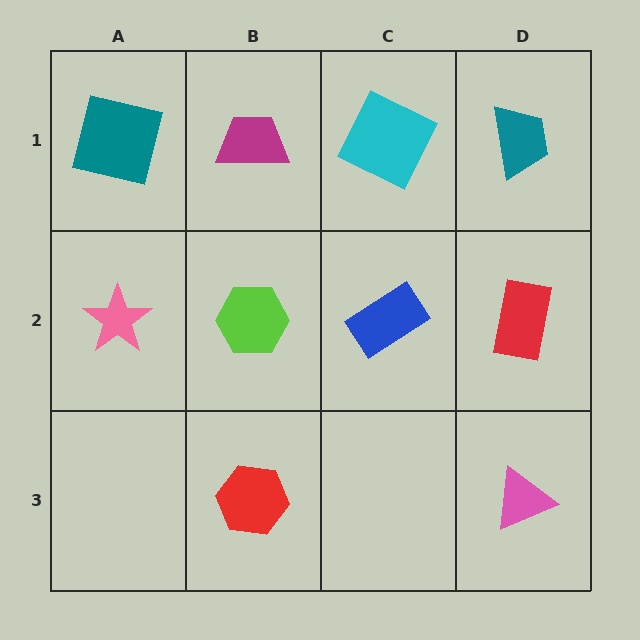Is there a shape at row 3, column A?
No, that cell is empty.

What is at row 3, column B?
A red hexagon.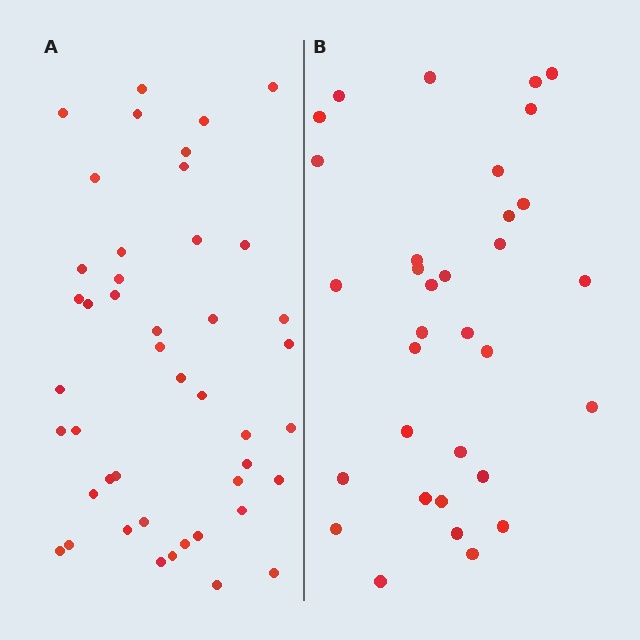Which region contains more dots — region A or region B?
Region A (the left region) has more dots.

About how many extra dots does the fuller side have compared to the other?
Region A has roughly 12 or so more dots than region B.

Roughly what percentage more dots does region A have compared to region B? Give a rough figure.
About 35% more.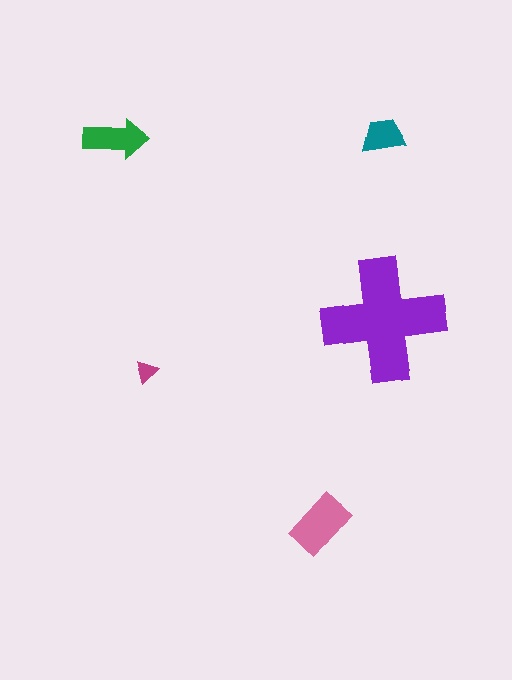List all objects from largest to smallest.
The purple cross, the pink rectangle, the green arrow, the teal trapezoid, the magenta triangle.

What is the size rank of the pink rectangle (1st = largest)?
2nd.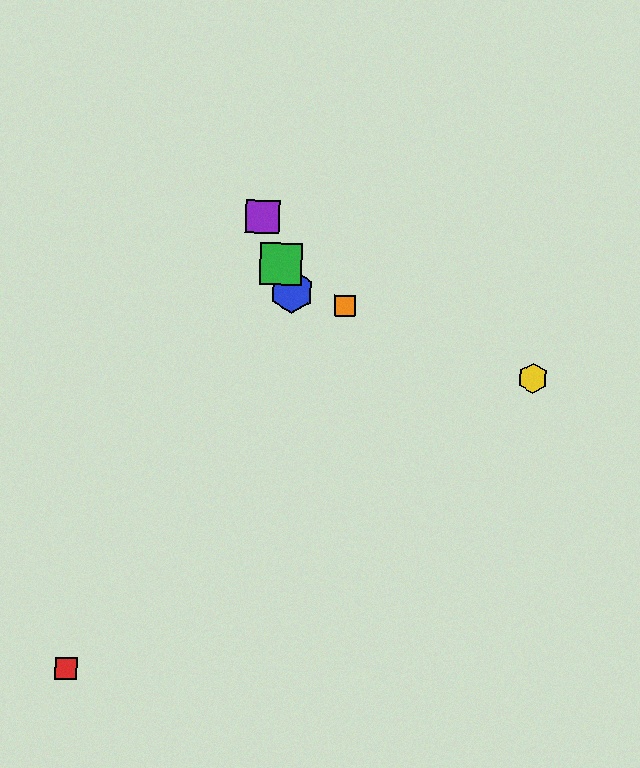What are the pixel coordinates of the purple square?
The purple square is at (262, 217).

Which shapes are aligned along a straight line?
The blue hexagon, the green square, the purple square are aligned along a straight line.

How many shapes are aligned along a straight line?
3 shapes (the blue hexagon, the green square, the purple square) are aligned along a straight line.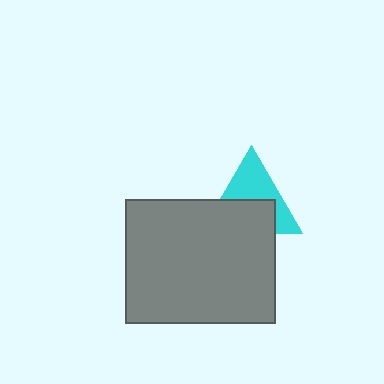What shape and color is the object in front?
The object in front is a gray rectangle.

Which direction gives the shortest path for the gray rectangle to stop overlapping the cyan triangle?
Moving down gives the shortest separation.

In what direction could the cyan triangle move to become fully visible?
The cyan triangle could move up. That would shift it out from behind the gray rectangle entirely.